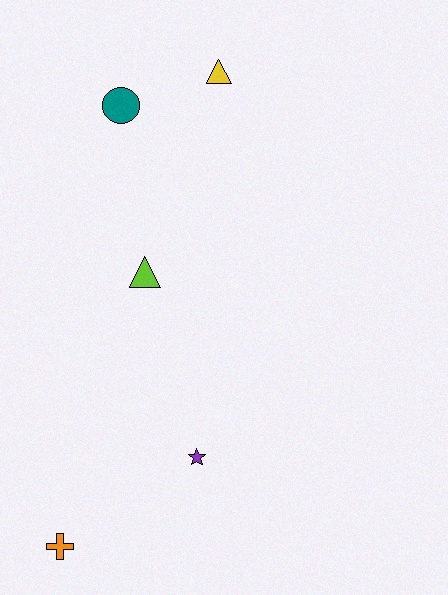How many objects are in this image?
There are 5 objects.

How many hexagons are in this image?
There are no hexagons.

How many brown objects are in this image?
There are no brown objects.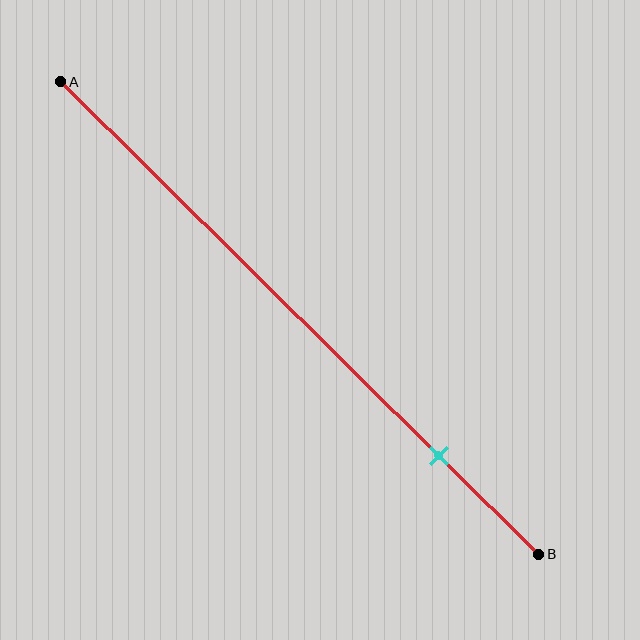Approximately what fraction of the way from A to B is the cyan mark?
The cyan mark is approximately 80% of the way from A to B.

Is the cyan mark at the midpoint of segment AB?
No, the mark is at about 80% from A, not at the 50% midpoint.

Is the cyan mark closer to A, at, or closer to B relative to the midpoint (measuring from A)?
The cyan mark is closer to point B than the midpoint of segment AB.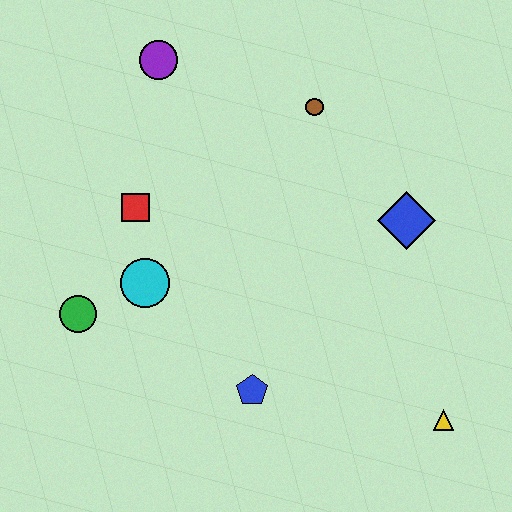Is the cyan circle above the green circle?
Yes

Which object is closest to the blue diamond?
The brown circle is closest to the blue diamond.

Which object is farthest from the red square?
The yellow triangle is farthest from the red square.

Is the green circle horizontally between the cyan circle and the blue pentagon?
No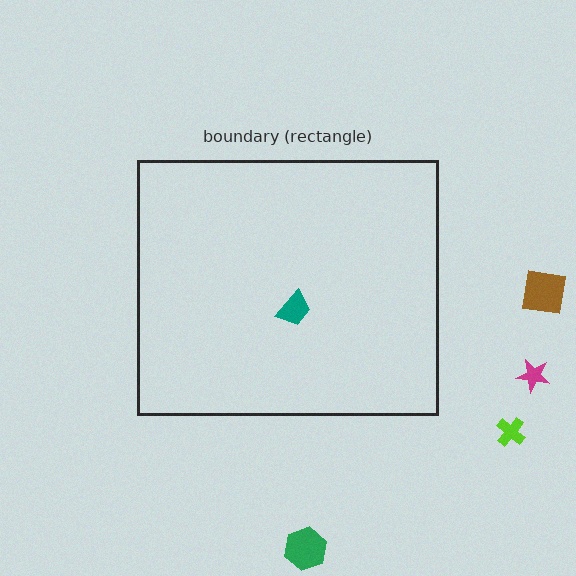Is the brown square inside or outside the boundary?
Outside.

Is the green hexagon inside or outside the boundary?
Outside.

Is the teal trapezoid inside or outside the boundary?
Inside.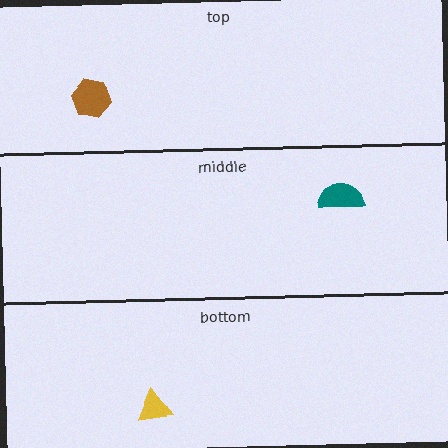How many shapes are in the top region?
1.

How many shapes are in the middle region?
1.